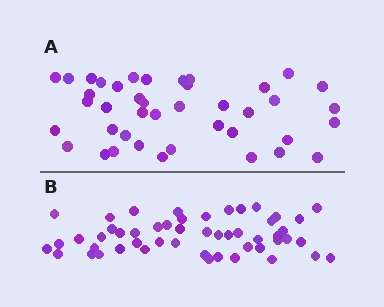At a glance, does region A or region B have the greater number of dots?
Region B (the bottom region) has more dots.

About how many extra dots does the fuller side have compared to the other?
Region B has roughly 10 or so more dots than region A.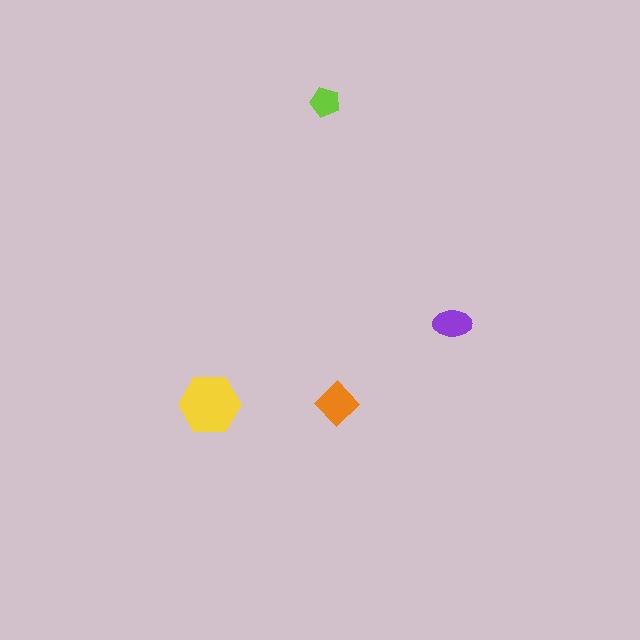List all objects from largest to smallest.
The yellow hexagon, the orange diamond, the purple ellipse, the lime pentagon.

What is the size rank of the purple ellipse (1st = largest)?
3rd.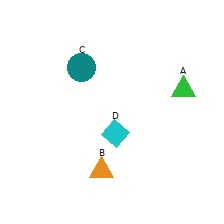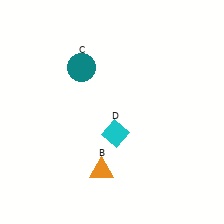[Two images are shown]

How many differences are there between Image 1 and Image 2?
There is 1 difference between the two images.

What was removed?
The green triangle (A) was removed in Image 2.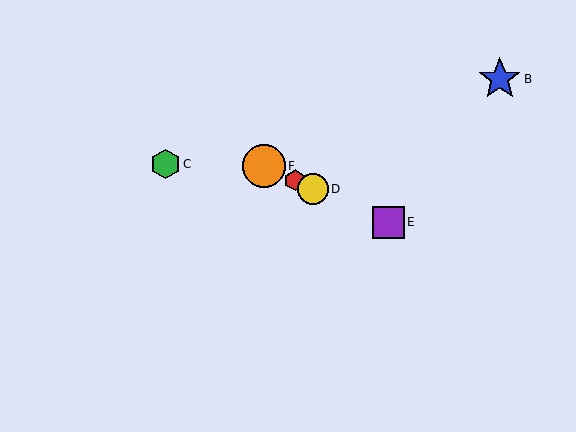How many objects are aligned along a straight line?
4 objects (A, D, E, F) are aligned along a straight line.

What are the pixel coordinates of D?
Object D is at (313, 189).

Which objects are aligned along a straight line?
Objects A, D, E, F are aligned along a straight line.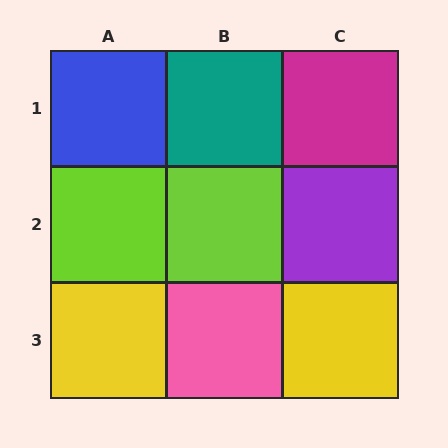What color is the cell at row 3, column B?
Pink.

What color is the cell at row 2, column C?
Purple.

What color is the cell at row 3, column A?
Yellow.